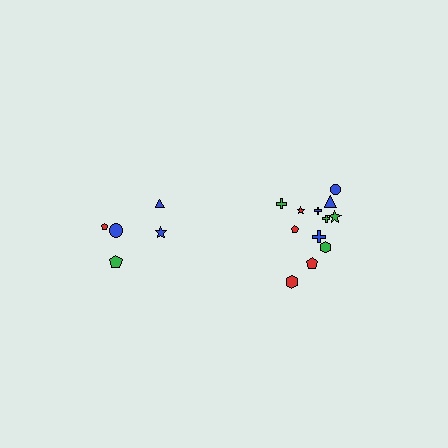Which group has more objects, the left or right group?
The right group.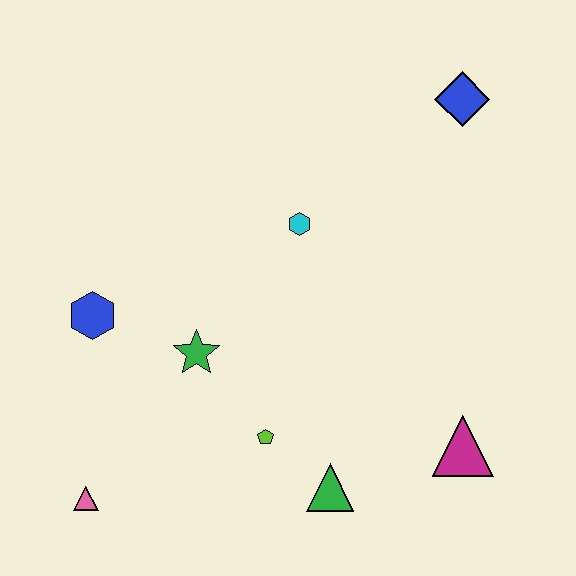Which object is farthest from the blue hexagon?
The blue diamond is farthest from the blue hexagon.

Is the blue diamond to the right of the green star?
Yes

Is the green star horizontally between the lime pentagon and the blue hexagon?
Yes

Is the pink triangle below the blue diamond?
Yes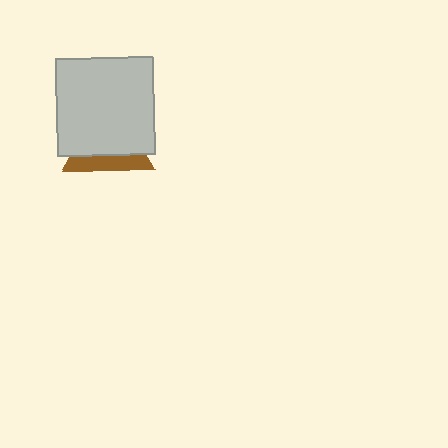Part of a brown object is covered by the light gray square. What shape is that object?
It is a triangle.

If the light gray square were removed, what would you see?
You would see the complete brown triangle.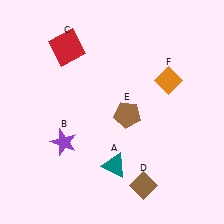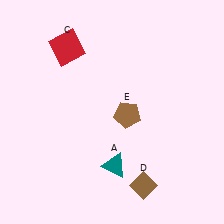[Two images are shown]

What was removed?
The purple star (B), the orange diamond (F) were removed in Image 2.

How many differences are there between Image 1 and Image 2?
There are 2 differences between the two images.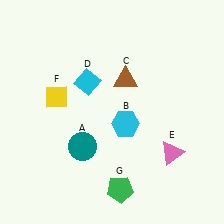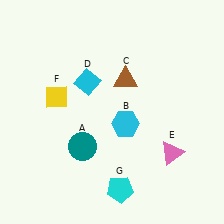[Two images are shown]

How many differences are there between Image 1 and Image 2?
There is 1 difference between the two images.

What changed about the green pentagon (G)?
In Image 1, G is green. In Image 2, it changed to cyan.